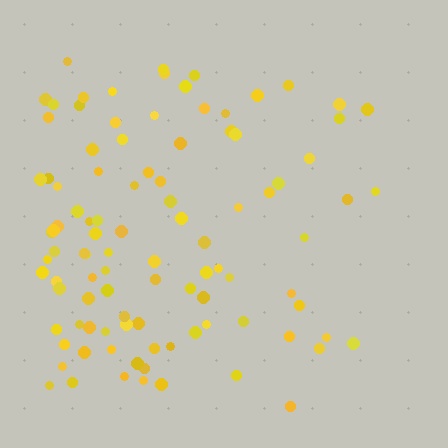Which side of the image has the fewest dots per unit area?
The right.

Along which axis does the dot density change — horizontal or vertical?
Horizontal.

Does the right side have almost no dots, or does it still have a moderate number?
Still a moderate number, just noticeably fewer than the left.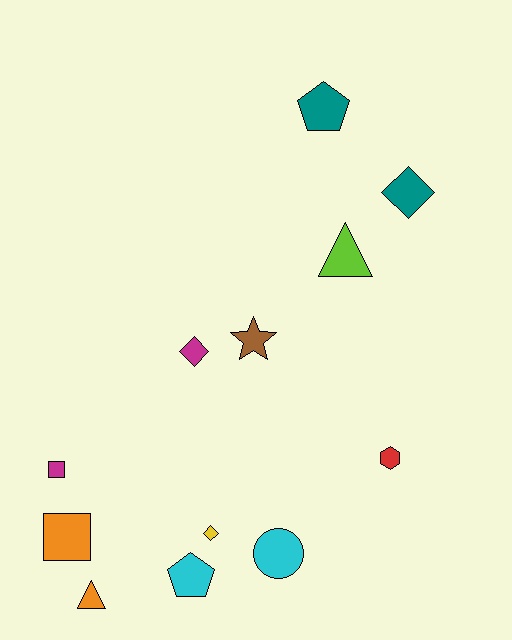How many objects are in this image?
There are 12 objects.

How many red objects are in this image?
There is 1 red object.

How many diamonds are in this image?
There are 3 diamonds.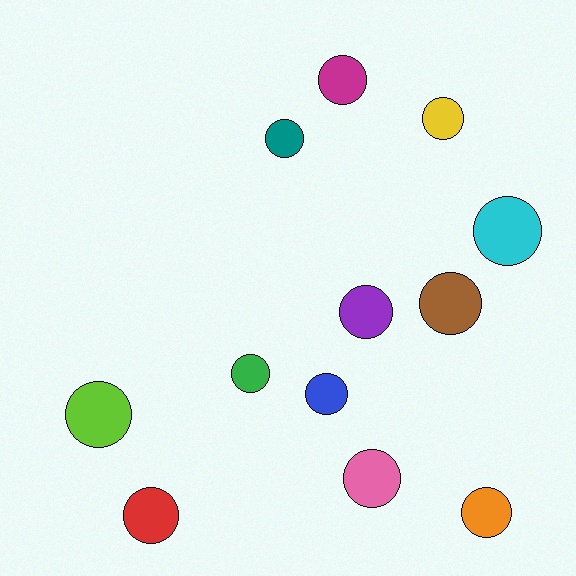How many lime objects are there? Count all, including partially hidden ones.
There is 1 lime object.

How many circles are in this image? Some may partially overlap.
There are 12 circles.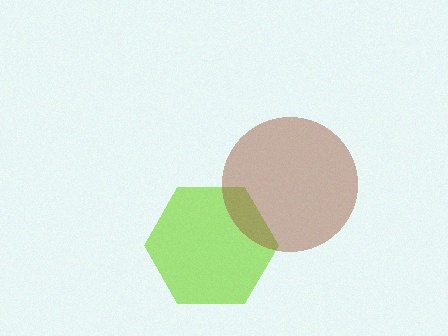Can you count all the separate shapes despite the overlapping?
Yes, there are 2 separate shapes.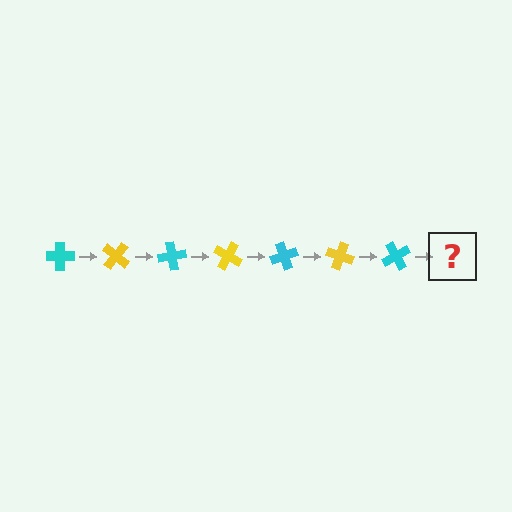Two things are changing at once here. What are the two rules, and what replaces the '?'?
The two rules are that it rotates 40 degrees each step and the color cycles through cyan and yellow. The '?' should be a yellow cross, rotated 280 degrees from the start.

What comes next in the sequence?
The next element should be a yellow cross, rotated 280 degrees from the start.